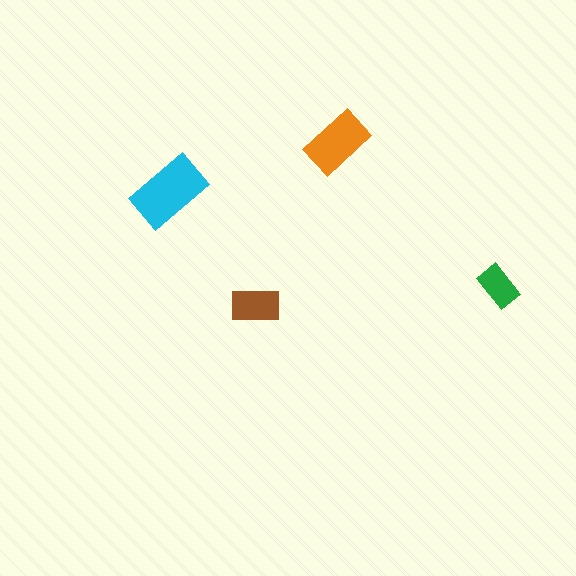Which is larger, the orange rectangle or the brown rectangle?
The orange one.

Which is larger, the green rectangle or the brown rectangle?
The brown one.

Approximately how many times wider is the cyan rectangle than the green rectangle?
About 2 times wider.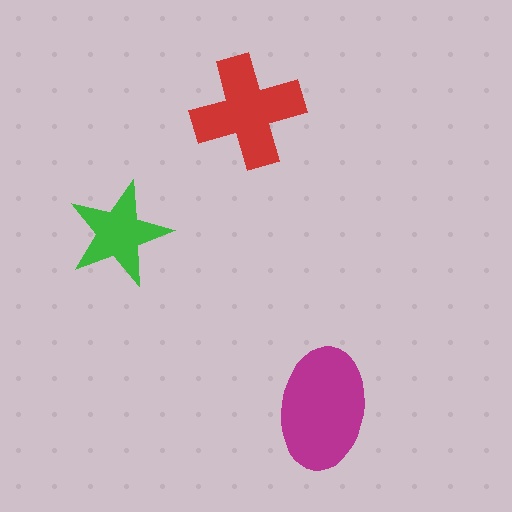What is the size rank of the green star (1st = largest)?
3rd.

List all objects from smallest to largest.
The green star, the red cross, the magenta ellipse.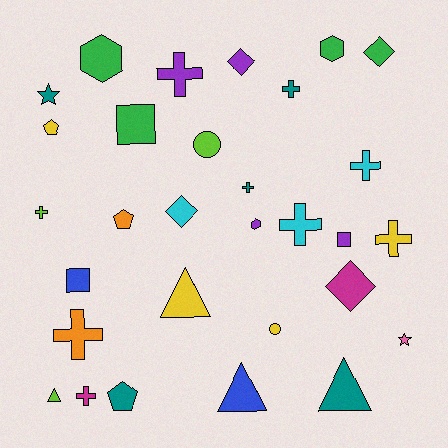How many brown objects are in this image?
There are no brown objects.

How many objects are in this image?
There are 30 objects.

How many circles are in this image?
There are 2 circles.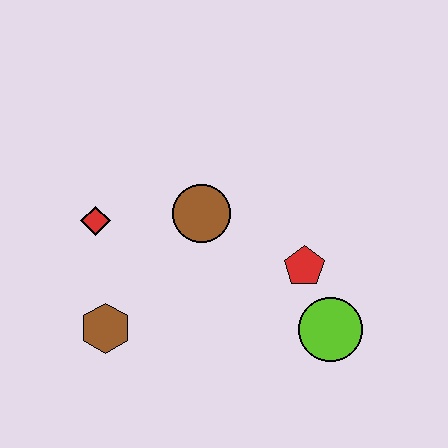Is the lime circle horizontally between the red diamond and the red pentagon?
No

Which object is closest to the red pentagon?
The lime circle is closest to the red pentagon.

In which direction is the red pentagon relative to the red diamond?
The red pentagon is to the right of the red diamond.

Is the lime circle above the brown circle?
No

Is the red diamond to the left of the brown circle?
Yes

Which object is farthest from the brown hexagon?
The lime circle is farthest from the brown hexagon.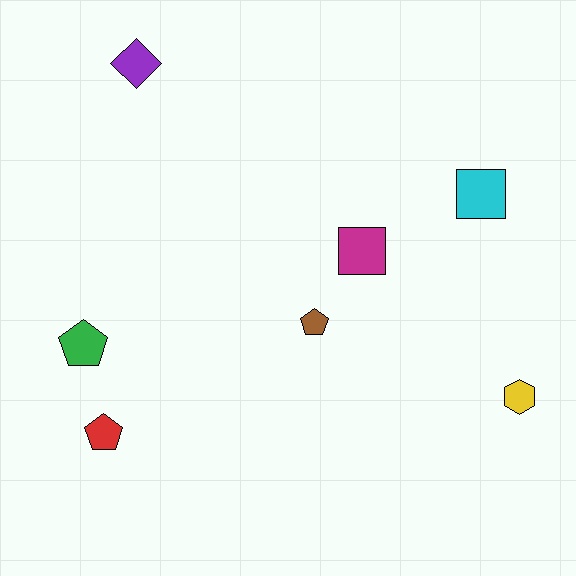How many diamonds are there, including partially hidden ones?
There is 1 diamond.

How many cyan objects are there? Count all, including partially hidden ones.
There is 1 cyan object.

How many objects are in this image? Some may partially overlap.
There are 7 objects.